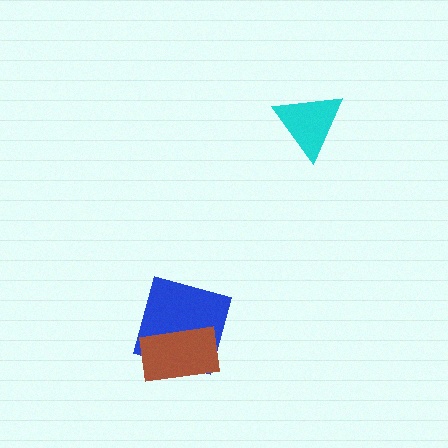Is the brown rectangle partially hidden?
No, no other shape covers it.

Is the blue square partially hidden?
Yes, it is partially covered by another shape.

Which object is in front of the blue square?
The brown rectangle is in front of the blue square.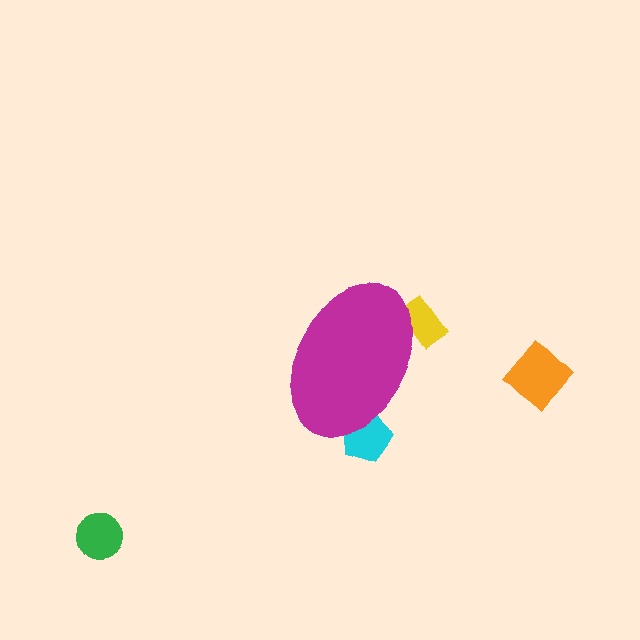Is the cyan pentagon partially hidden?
Yes, the cyan pentagon is partially hidden behind the magenta ellipse.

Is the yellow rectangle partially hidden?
Yes, the yellow rectangle is partially hidden behind the magenta ellipse.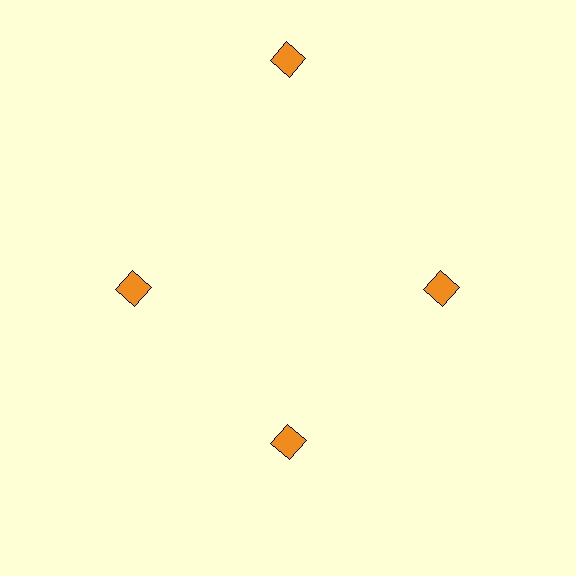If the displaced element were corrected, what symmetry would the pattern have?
It would have 4-fold rotational symmetry — the pattern would map onto itself every 90 degrees.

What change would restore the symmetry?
The symmetry would be restored by moving it inward, back onto the ring so that all 4 diamonds sit at equal angles and equal distance from the center.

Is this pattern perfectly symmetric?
No. The 4 orange diamonds are arranged in a ring, but one element near the 12 o'clock position is pushed outward from the center, breaking the 4-fold rotational symmetry.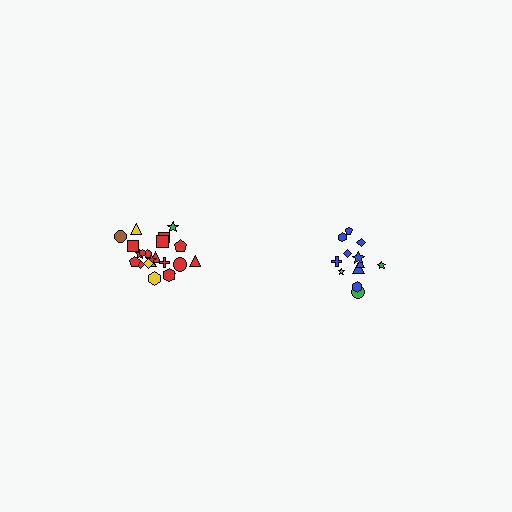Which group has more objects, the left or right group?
The left group.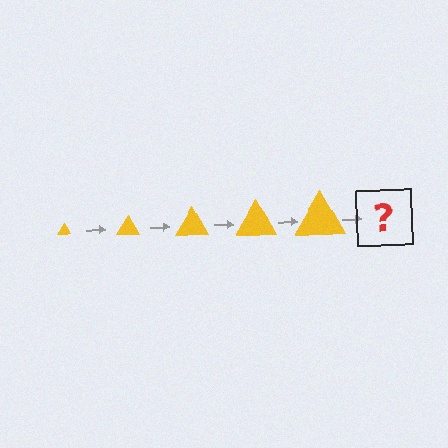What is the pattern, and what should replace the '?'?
The pattern is that the triangle gets progressively larger each step. The '?' should be a yellow triangle, larger than the previous one.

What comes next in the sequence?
The next element should be a yellow triangle, larger than the previous one.